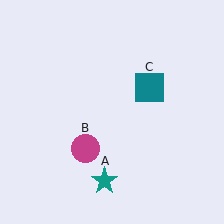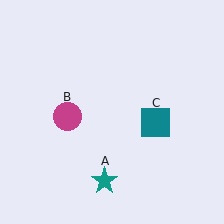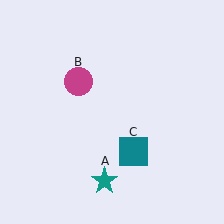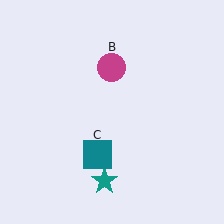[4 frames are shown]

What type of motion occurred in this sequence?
The magenta circle (object B), teal square (object C) rotated clockwise around the center of the scene.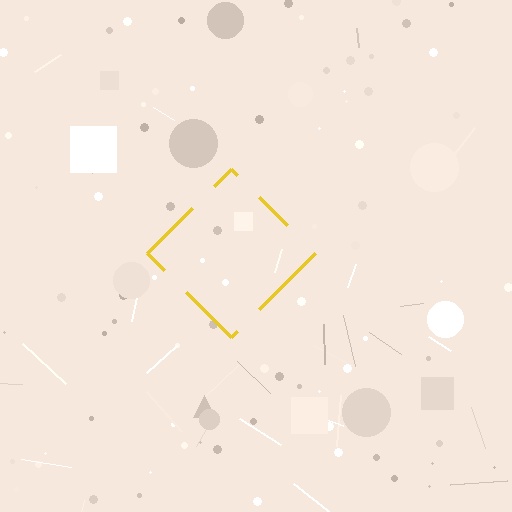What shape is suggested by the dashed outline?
The dashed outline suggests a diamond.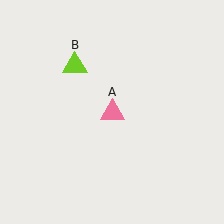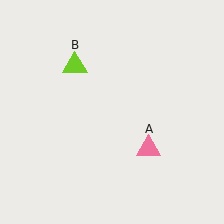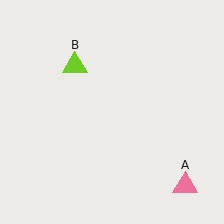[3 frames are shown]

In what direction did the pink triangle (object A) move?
The pink triangle (object A) moved down and to the right.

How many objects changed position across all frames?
1 object changed position: pink triangle (object A).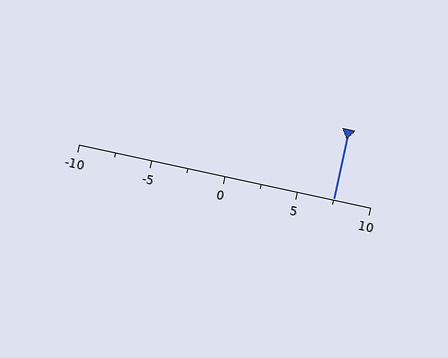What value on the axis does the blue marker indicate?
The marker indicates approximately 7.5.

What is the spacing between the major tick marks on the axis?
The major ticks are spaced 5 apart.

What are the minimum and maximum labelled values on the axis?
The axis runs from -10 to 10.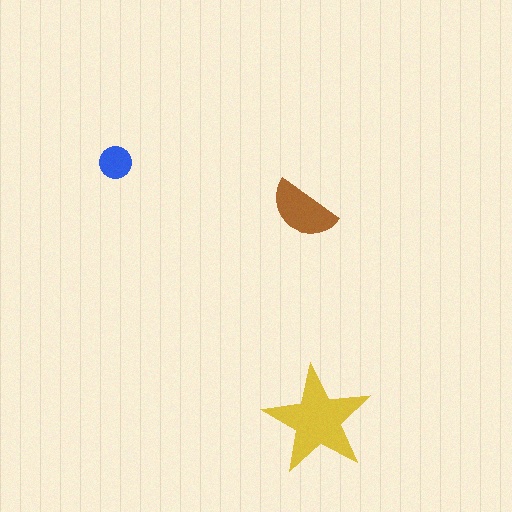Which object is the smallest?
The blue circle.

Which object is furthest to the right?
The yellow star is rightmost.